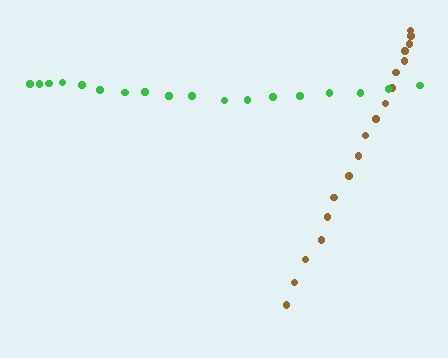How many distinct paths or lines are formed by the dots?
There are 2 distinct paths.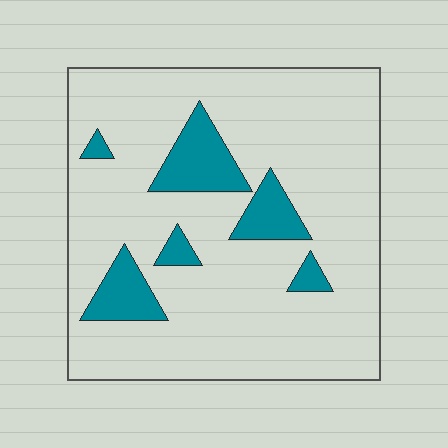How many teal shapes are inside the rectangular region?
6.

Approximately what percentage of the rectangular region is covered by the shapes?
Approximately 15%.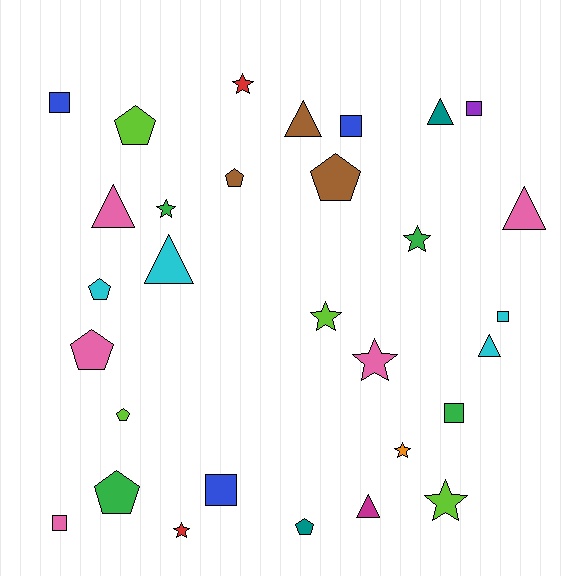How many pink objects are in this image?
There are 5 pink objects.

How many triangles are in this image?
There are 7 triangles.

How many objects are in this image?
There are 30 objects.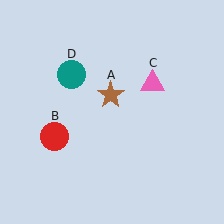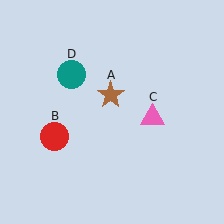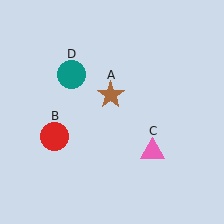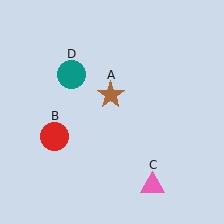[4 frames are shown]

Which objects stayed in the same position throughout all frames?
Brown star (object A) and red circle (object B) and teal circle (object D) remained stationary.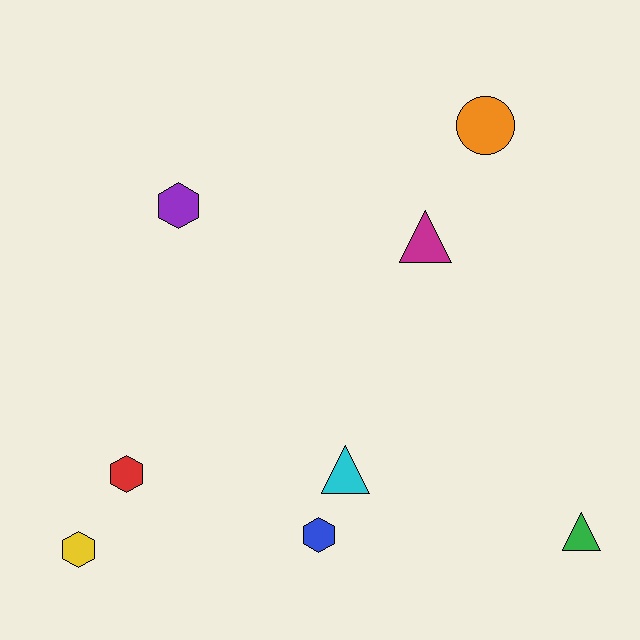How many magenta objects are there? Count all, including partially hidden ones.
There is 1 magenta object.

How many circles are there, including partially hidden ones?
There is 1 circle.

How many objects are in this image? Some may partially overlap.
There are 8 objects.